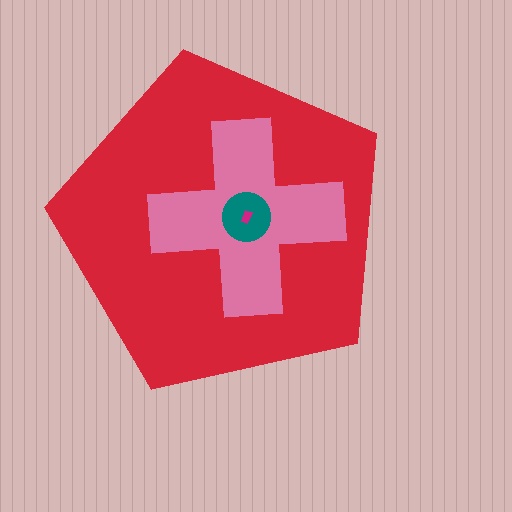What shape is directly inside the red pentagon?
The pink cross.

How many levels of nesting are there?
4.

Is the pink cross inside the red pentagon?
Yes.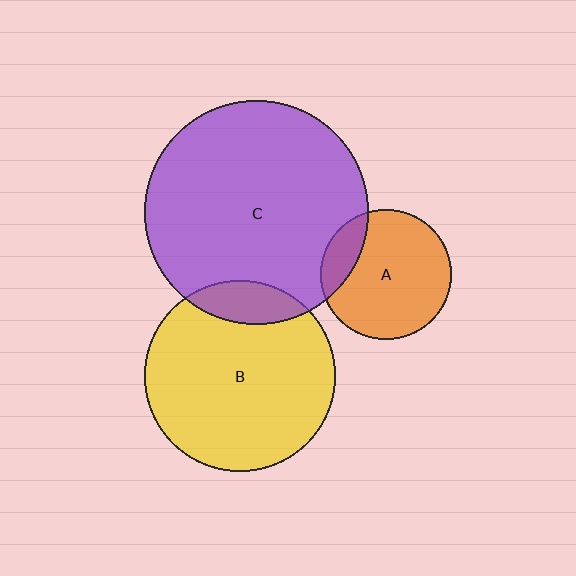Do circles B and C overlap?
Yes.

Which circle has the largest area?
Circle C (purple).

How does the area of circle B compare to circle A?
Approximately 2.1 times.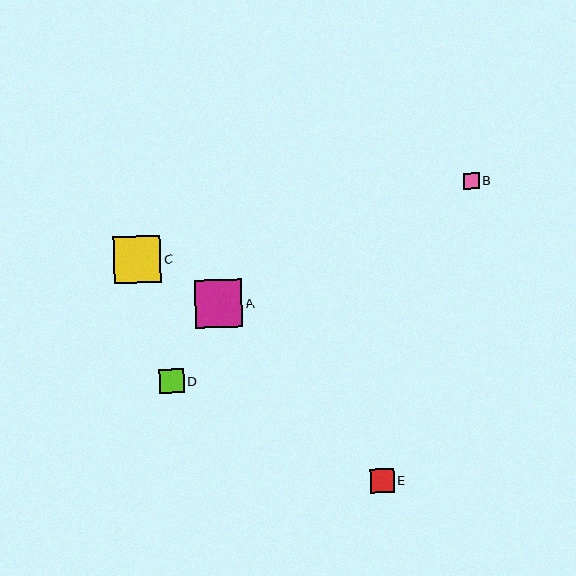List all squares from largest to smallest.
From largest to smallest: A, C, D, E, B.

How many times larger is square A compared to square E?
Square A is approximately 2.0 times the size of square E.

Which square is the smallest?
Square B is the smallest with a size of approximately 15 pixels.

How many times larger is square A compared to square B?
Square A is approximately 3.1 times the size of square B.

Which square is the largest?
Square A is the largest with a size of approximately 48 pixels.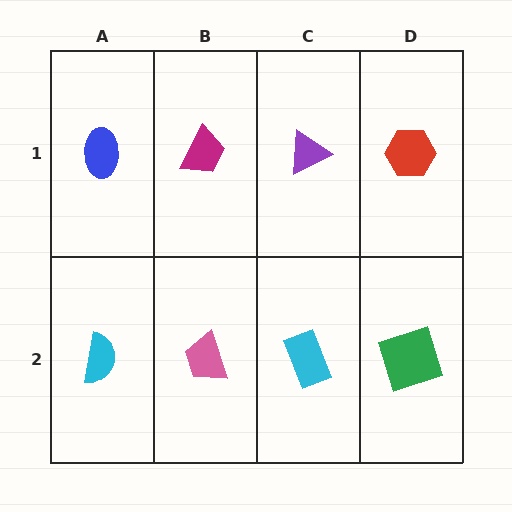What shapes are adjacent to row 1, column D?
A green square (row 2, column D), a purple triangle (row 1, column C).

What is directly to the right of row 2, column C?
A green square.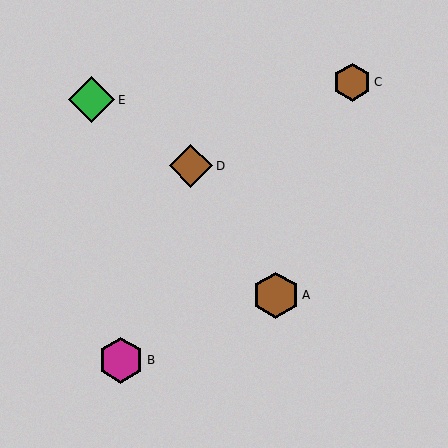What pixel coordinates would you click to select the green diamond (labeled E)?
Click at (91, 100) to select the green diamond E.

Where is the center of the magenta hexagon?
The center of the magenta hexagon is at (121, 360).